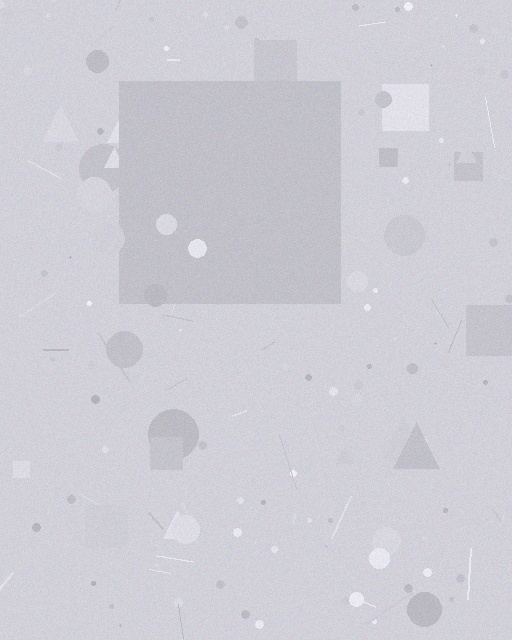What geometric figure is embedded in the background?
A square is embedded in the background.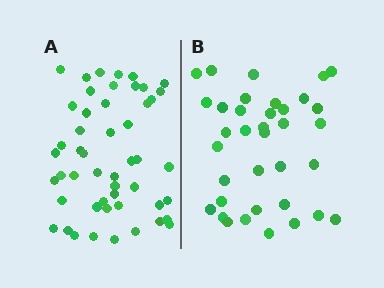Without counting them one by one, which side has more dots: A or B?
Region A (the left region) has more dots.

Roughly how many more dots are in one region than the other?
Region A has approximately 15 more dots than region B.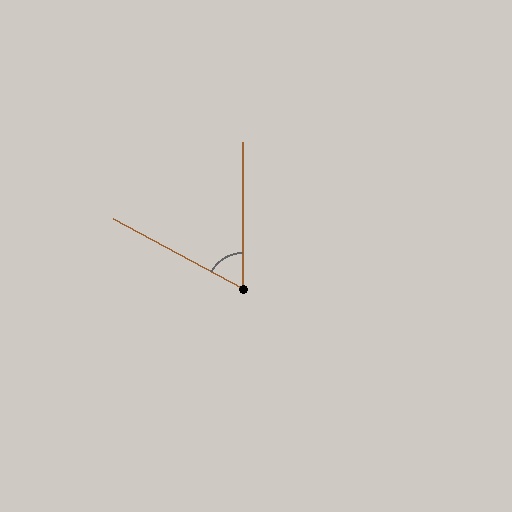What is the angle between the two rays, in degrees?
Approximately 62 degrees.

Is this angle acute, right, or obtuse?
It is acute.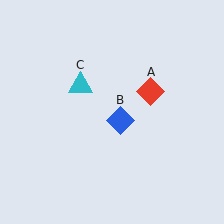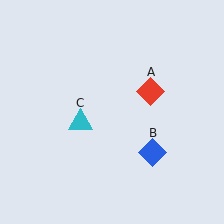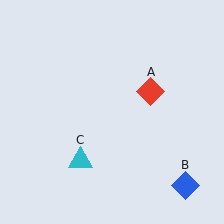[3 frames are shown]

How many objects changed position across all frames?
2 objects changed position: blue diamond (object B), cyan triangle (object C).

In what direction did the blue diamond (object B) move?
The blue diamond (object B) moved down and to the right.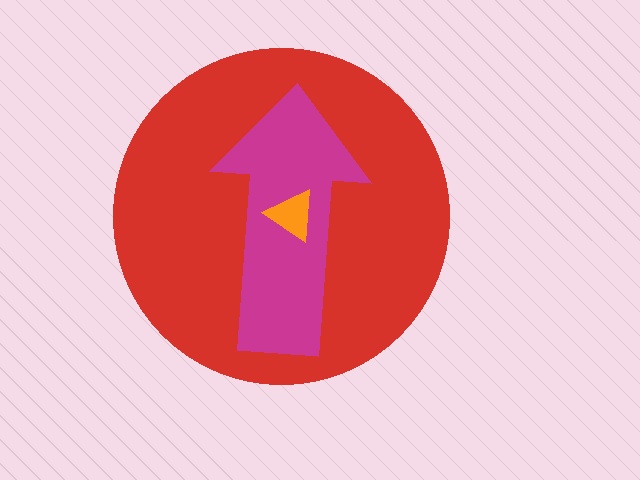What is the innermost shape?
The orange triangle.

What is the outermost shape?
The red circle.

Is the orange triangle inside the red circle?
Yes.